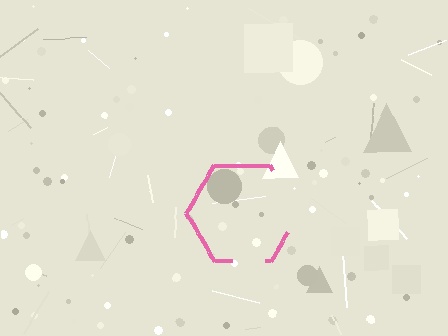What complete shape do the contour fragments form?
The contour fragments form a hexagon.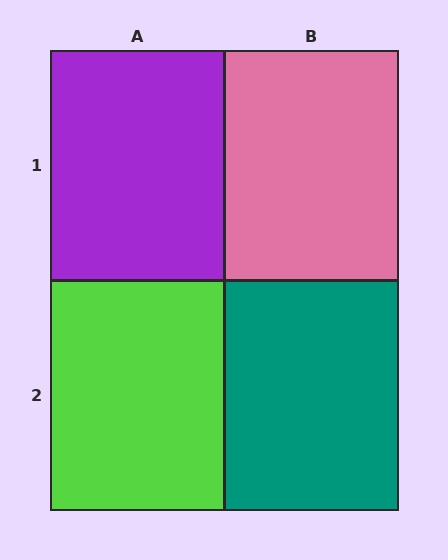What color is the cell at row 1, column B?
Pink.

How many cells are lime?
1 cell is lime.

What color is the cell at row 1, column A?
Purple.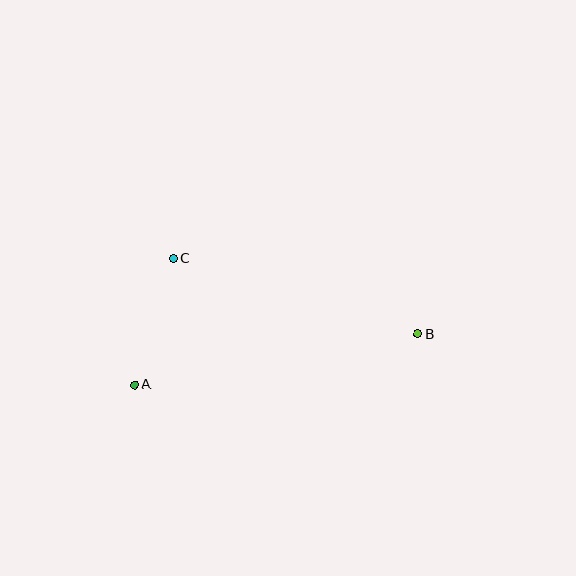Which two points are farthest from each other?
Points A and B are farthest from each other.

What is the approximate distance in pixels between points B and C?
The distance between B and C is approximately 256 pixels.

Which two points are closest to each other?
Points A and C are closest to each other.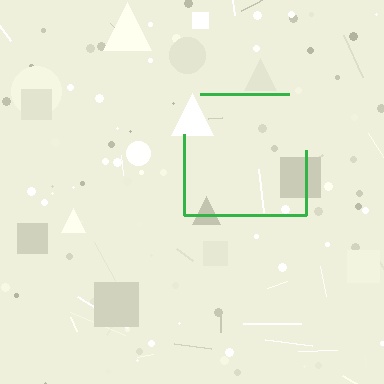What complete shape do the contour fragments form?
The contour fragments form a square.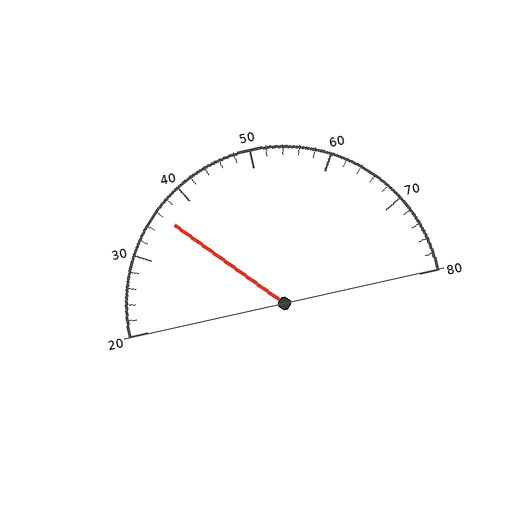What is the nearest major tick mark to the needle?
The nearest major tick mark is 40.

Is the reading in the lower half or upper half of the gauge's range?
The reading is in the lower half of the range (20 to 80).